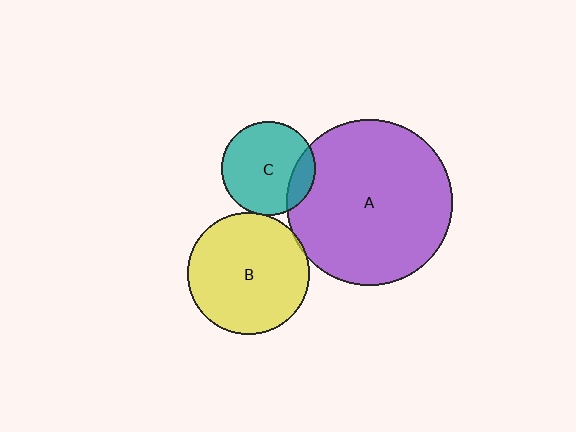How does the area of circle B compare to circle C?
Approximately 1.7 times.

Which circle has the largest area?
Circle A (purple).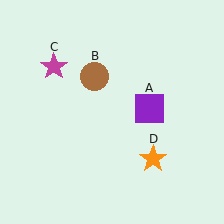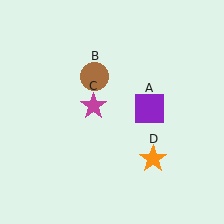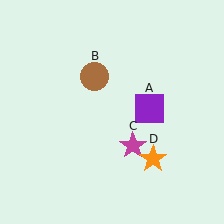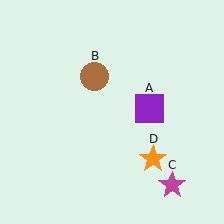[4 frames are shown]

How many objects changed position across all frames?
1 object changed position: magenta star (object C).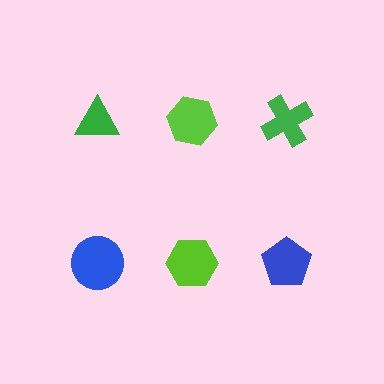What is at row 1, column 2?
A lime hexagon.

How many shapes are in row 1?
3 shapes.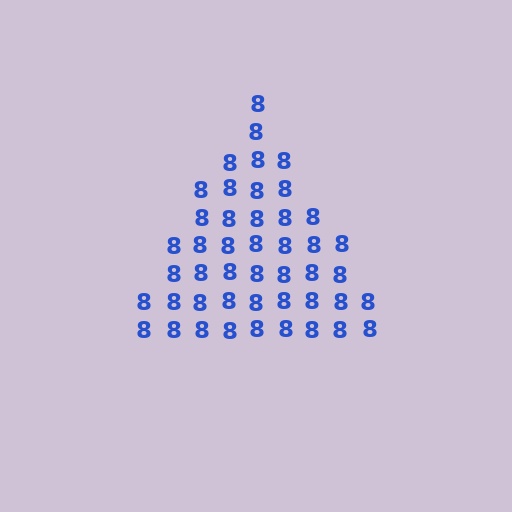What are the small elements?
The small elements are digit 8's.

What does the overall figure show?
The overall figure shows a triangle.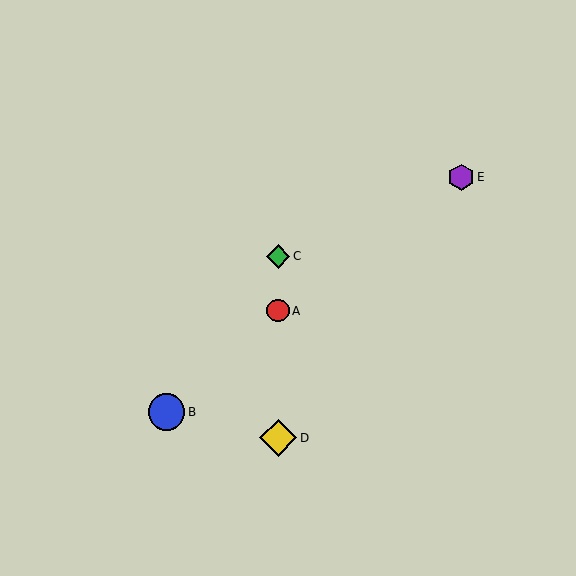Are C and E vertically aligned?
No, C is at x≈278 and E is at x≈461.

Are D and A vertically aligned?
Yes, both are at x≈278.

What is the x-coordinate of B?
Object B is at x≈166.